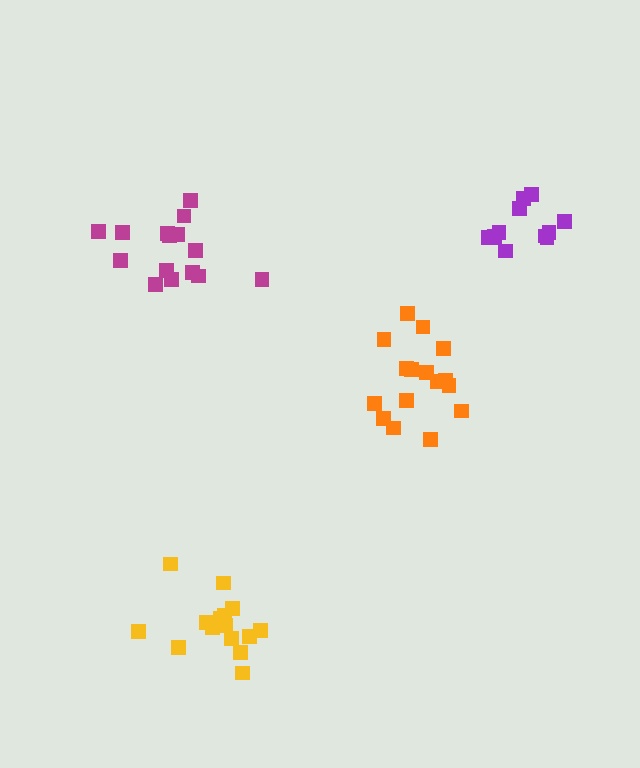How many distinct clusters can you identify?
There are 4 distinct clusters.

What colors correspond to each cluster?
The clusters are colored: magenta, purple, orange, yellow.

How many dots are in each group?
Group 1: 15 dots, Group 2: 12 dots, Group 3: 16 dots, Group 4: 15 dots (58 total).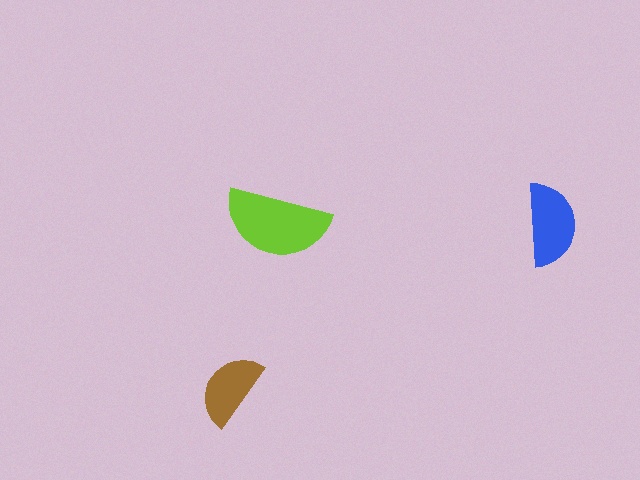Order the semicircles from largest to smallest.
the lime one, the blue one, the brown one.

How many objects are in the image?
There are 3 objects in the image.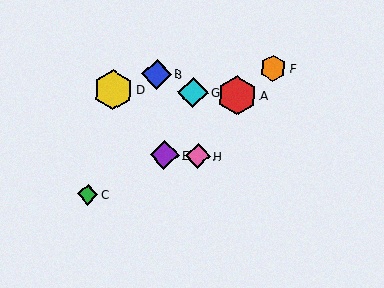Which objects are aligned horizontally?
Objects E, H are aligned horizontally.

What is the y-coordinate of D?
Object D is at y≈89.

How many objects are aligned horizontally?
2 objects (E, H) are aligned horizontally.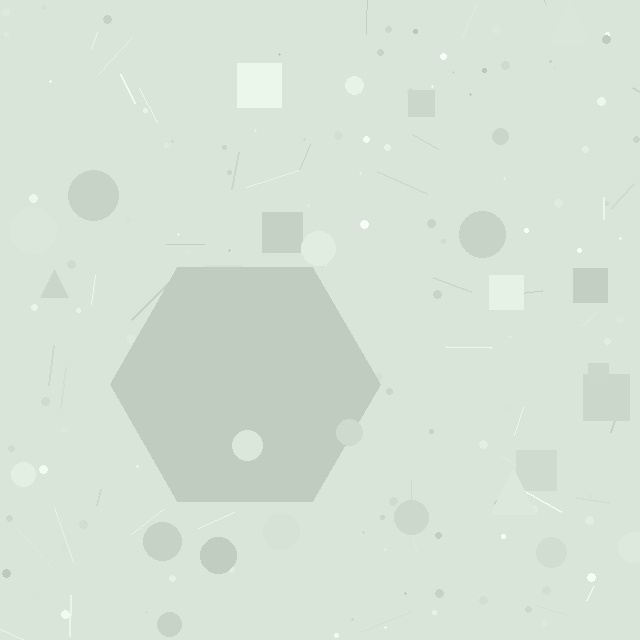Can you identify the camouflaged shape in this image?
The camouflaged shape is a hexagon.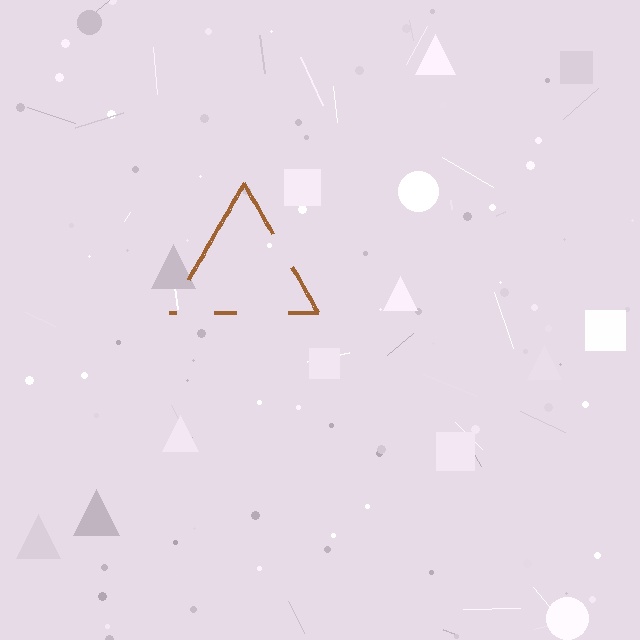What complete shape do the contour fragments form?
The contour fragments form a triangle.